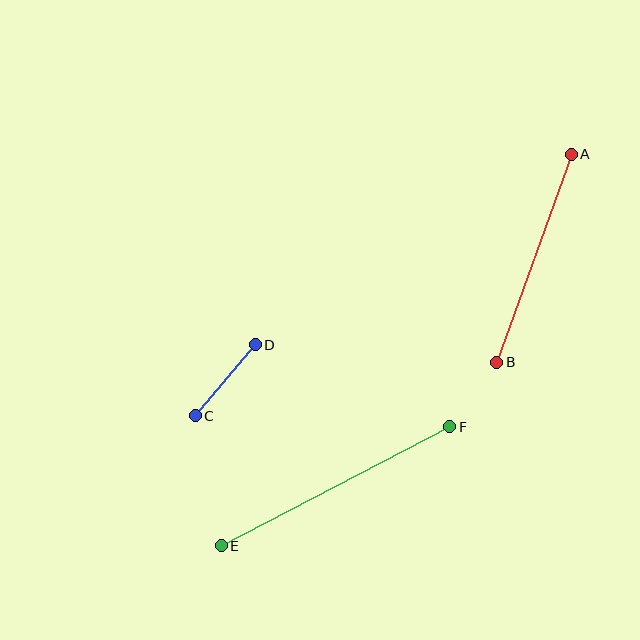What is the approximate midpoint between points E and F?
The midpoint is at approximately (335, 486) pixels.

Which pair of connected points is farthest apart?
Points E and F are farthest apart.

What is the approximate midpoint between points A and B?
The midpoint is at approximately (534, 258) pixels.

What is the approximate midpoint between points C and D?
The midpoint is at approximately (225, 380) pixels.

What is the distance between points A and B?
The distance is approximately 221 pixels.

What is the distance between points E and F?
The distance is approximately 258 pixels.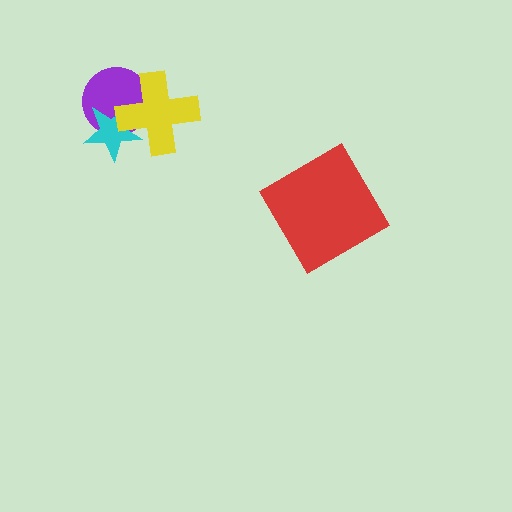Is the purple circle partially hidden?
Yes, it is partially covered by another shape.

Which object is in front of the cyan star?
The yellow cross is in front of the cyan star.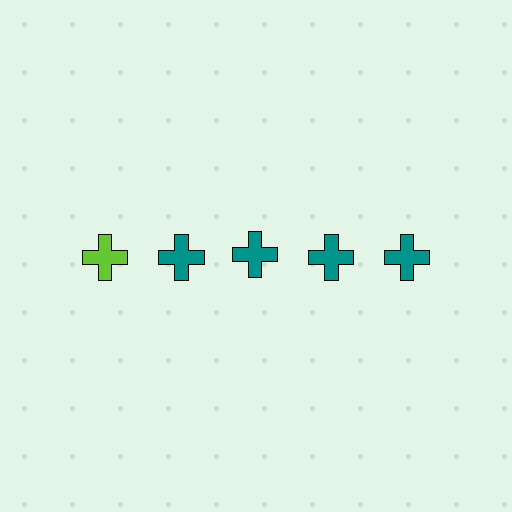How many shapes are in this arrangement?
There are 5 shapes arranged in a grid pattern.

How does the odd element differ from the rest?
It has a different color: lime instead of teal.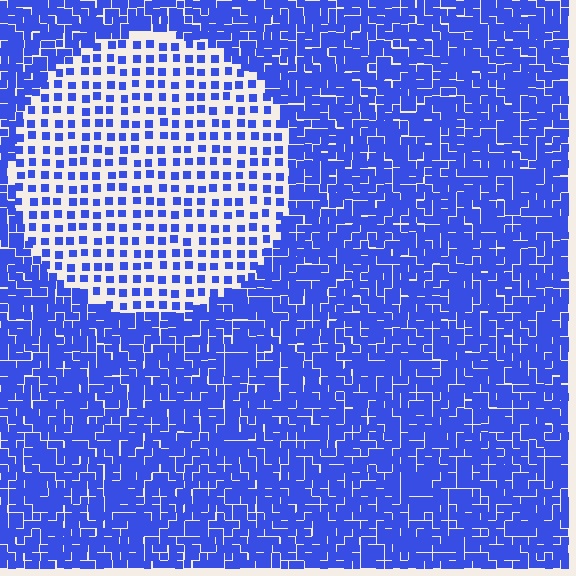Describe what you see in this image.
The image contains small blue elements arranged at two different densities. A circle-shaped region is visible where the elements are less densely packed than the surrounding area.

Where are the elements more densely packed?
The elements are more densely packed outside the circle boundary.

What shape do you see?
I see a circle.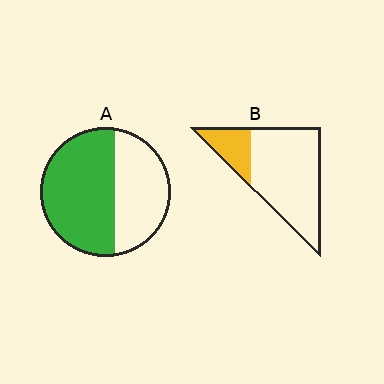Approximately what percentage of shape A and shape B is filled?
A is approximately 60% and B is approximately 20%.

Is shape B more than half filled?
No.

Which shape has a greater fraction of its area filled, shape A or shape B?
Shape A.